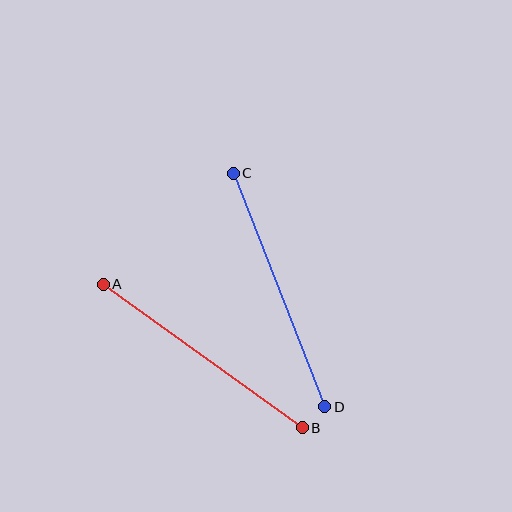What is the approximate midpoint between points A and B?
The midpoint is at approximately (203, 356) pixels.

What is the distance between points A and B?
The distance is approximately 245 pixels.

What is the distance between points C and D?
The distance is approximately 251 pixels.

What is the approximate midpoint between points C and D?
The midpoint is at approximately (279, 290) pixels.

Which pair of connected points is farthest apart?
Points C and D are farthest apart.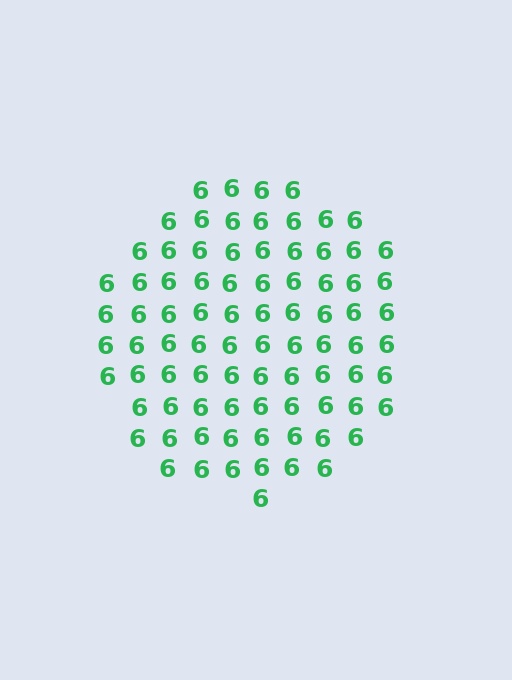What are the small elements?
The small elements are digit 6's.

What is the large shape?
The large shape is a circle.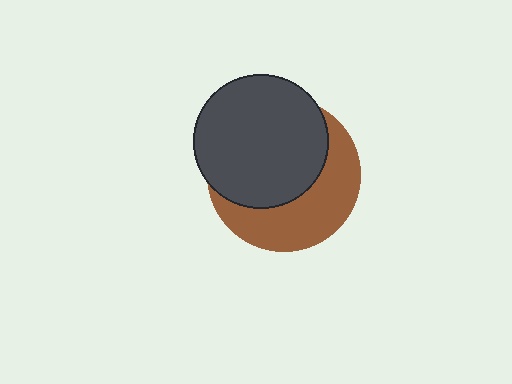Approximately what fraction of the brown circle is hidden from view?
Roughly 57% of the brown circle is hidden behind the dark gray circle.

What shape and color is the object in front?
The object in front is a dark gray circle.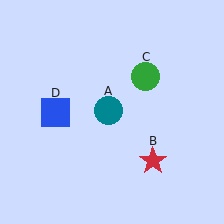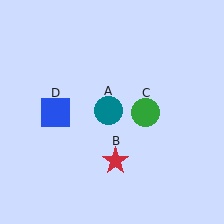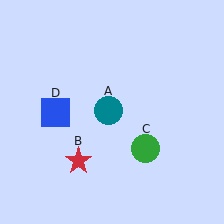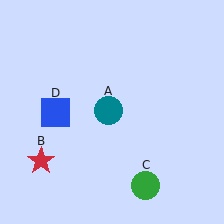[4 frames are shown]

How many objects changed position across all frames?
2 objects changed position: red star (object B), green circle (object C).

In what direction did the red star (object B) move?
The red star (object B) moved left.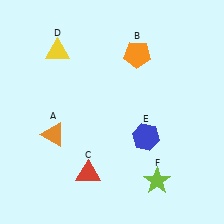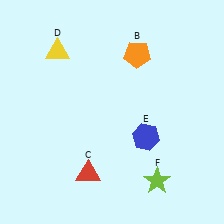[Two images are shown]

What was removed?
The orange triangle (A) was removed in Image 2.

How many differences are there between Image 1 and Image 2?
There is 1 difference between the two images.